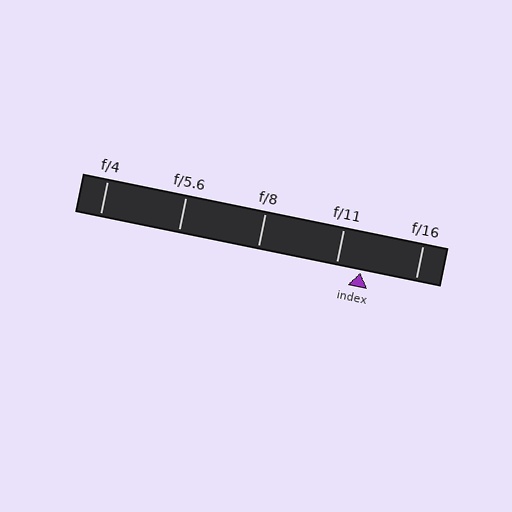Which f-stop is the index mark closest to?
The index mark is closest to f/11.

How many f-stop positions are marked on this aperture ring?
There are 5 f-stop positions marked.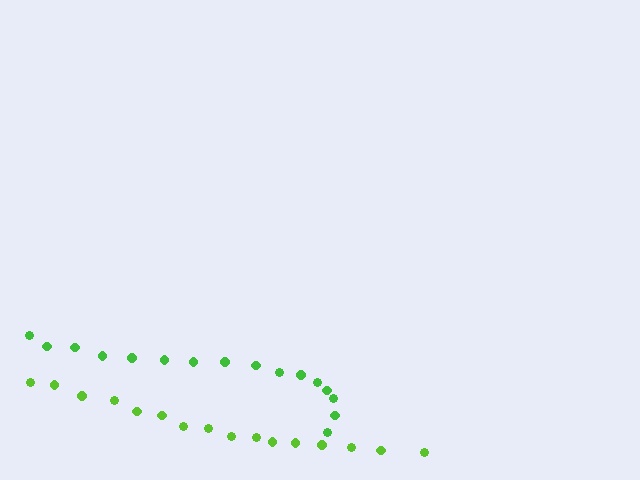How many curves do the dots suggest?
There are 2 distinct paths.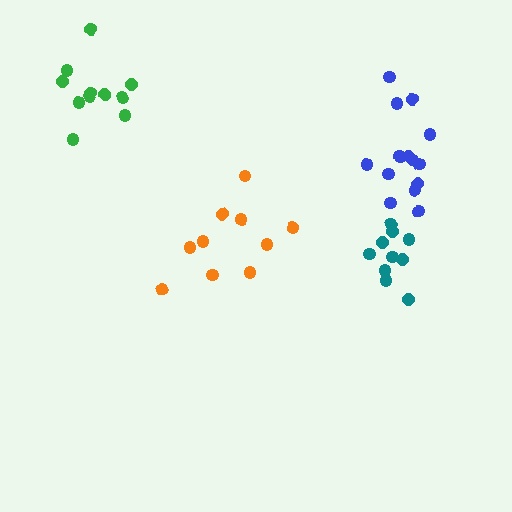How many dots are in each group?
Group 1: 10 dots, Group 2: 10 dots, Group 3: 11 dots, Group 4: 15 dots (46 total).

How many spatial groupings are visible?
There are 4 spatial groupings.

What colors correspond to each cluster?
The clusters are colored: orange, teal, green, blue.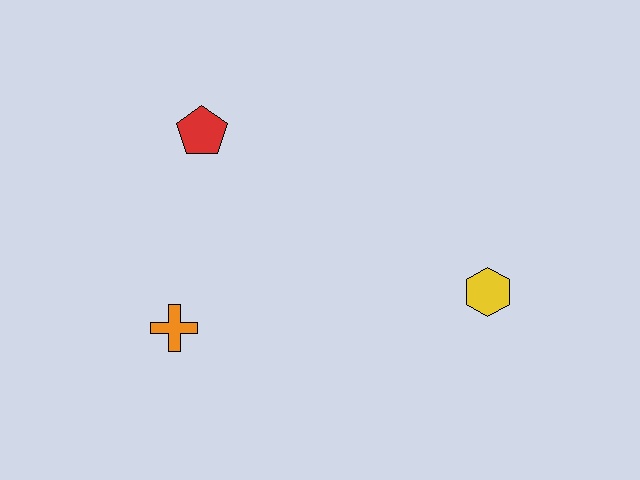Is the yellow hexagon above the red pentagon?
No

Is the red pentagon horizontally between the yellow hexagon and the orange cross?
Yes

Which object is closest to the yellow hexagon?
The orange cross is closest to the yellow hexagon.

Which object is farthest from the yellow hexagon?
The red pentagon is farthest from the yellow hexagon.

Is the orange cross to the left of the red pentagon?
Yes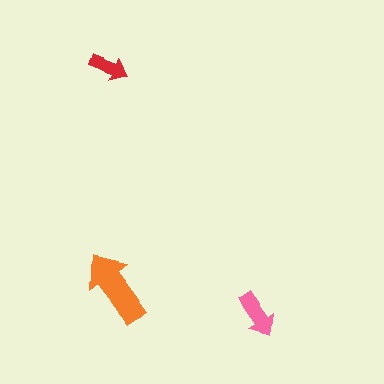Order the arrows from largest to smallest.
the orange one, the pink one, the red one.